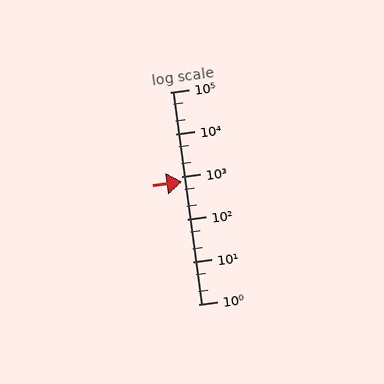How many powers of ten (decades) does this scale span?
The scale spans 5 decades, from 1 to 100000.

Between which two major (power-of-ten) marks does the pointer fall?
The pointer is between 100 and 1000.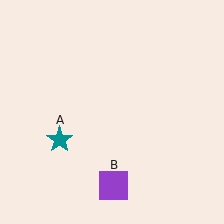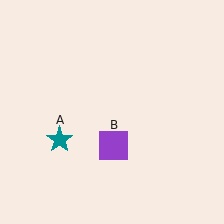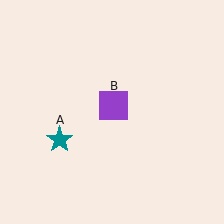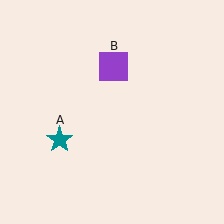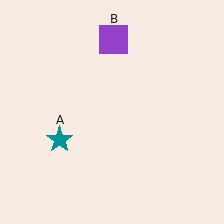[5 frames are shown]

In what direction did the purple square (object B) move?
The purple square (object B) moved up.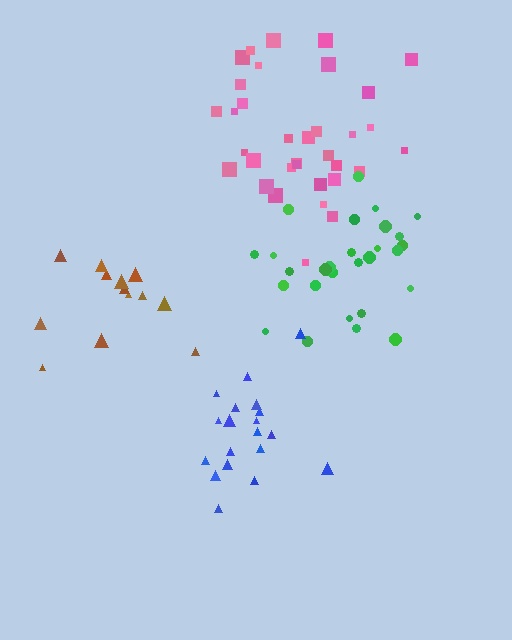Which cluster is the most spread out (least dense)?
Brown.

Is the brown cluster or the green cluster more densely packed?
Green.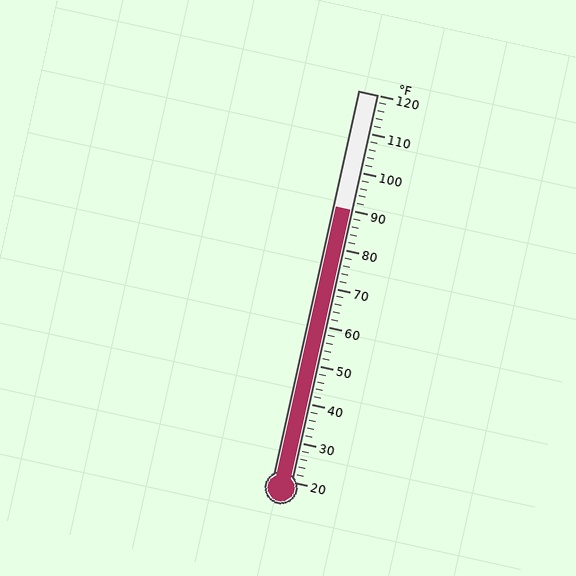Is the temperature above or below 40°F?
The temperature is above 40°F.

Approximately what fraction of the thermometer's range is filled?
The thermometer is filled to approximately 70% of its range.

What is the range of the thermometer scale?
The thermometer scale ranges from 20°F to 120°F.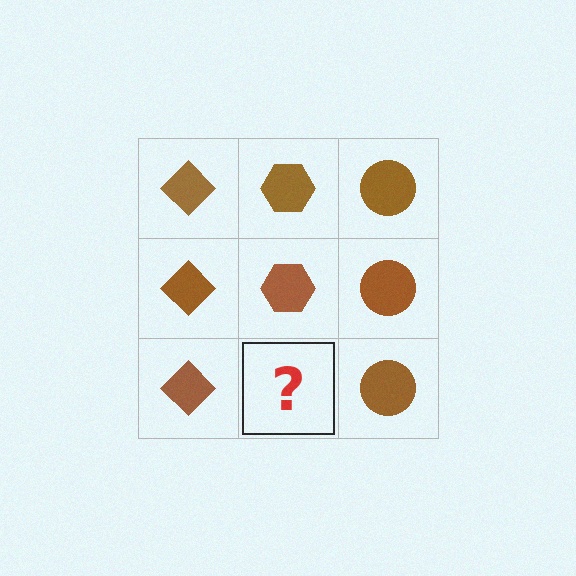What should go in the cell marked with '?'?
The missing cell should contain a brown hexagon.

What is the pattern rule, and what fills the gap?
The rule is that each column has a consistent shape. The gap should be filled with a brown hexagon.